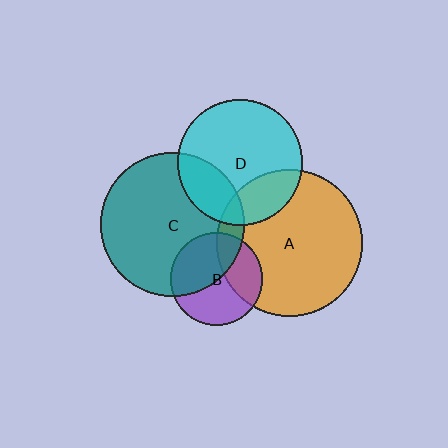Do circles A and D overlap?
Yes.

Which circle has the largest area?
Circle A (orange).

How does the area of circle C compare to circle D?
Approximately 1.3 times.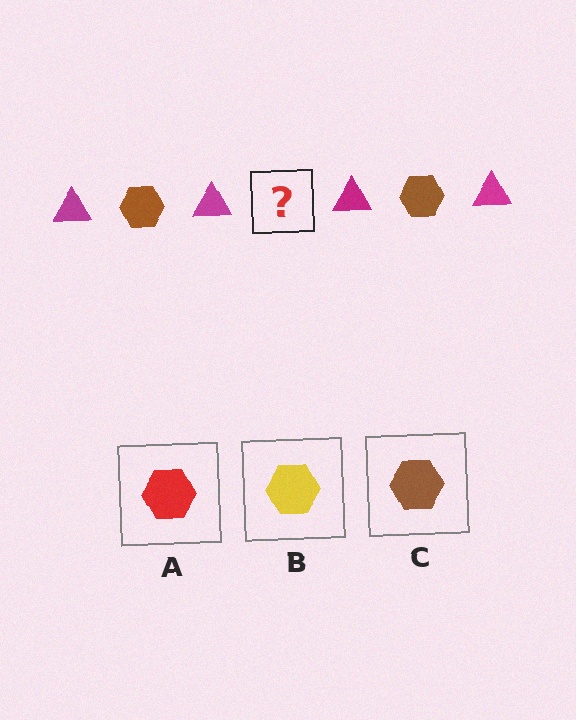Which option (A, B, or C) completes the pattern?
C.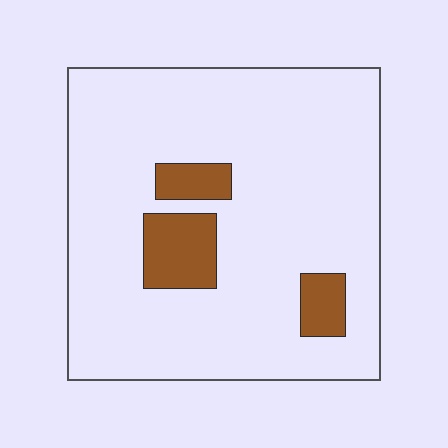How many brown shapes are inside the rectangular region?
3.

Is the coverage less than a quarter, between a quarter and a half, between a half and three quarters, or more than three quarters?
Less than a quarter.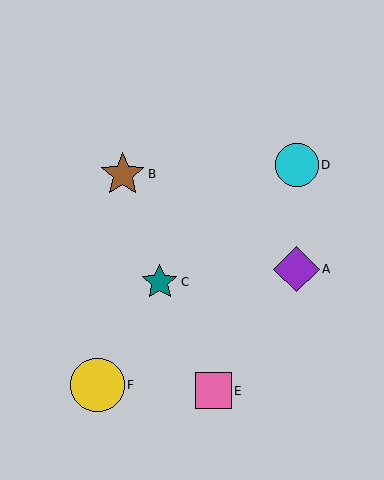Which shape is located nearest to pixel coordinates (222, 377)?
The pink square (labeled E) at (213, 391) is nearest to that location.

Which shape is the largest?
The yellow circle (labeled F) is the largest.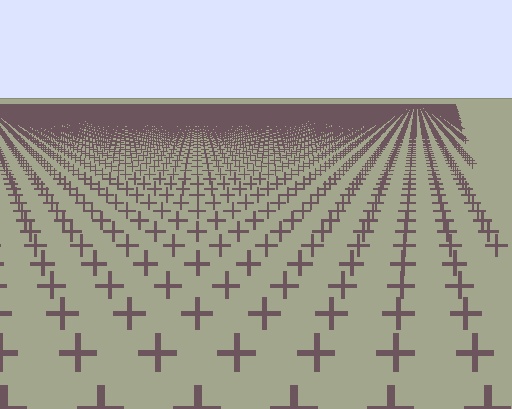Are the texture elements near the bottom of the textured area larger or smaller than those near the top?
Larger. Near the bottom, elements are closer to the viewer and appear at a bigger on-screen size.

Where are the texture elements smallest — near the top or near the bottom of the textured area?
Near the top.